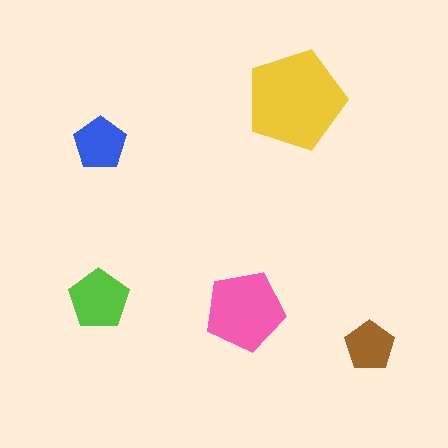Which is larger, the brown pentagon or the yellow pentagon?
The yellow one.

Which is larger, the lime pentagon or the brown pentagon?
The lime one.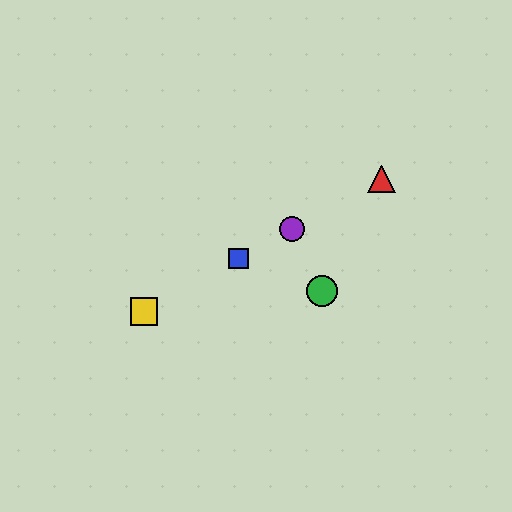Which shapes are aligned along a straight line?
The red triangle, the blue square, the yellow square, the purple circle are aligned along a straight line.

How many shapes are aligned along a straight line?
4 shapes (the red triangle, the blue square, the yellow square, the purple circle) are aligned along a straight line.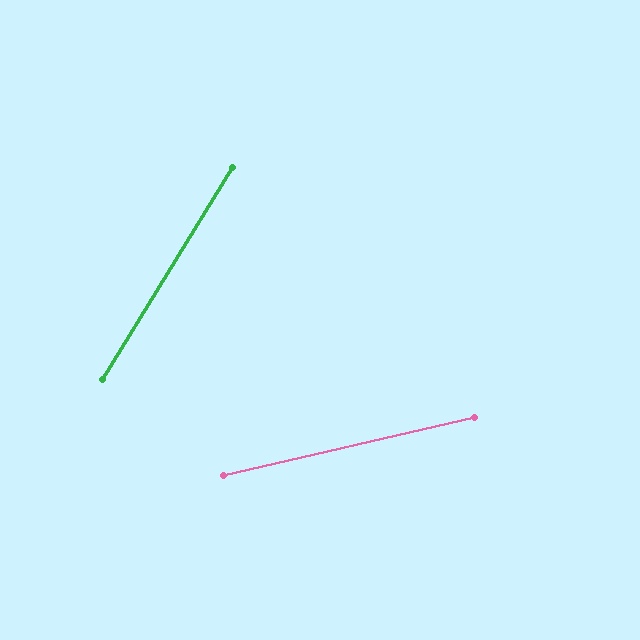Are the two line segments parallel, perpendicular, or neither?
Neither parallel nor perpendicular — they differ by about 45°.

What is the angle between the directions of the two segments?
Approximately 45 degrees.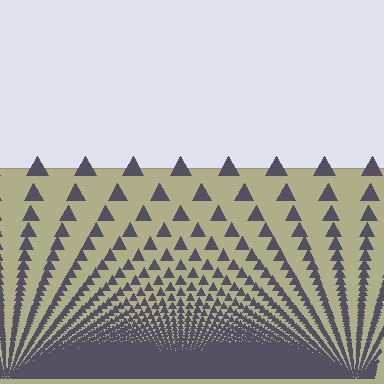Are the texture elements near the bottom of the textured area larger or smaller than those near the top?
Smaller. The gradient is inverted — elements near the bottom are smaller and denser.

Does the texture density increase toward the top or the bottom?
Density increases toward the bottom.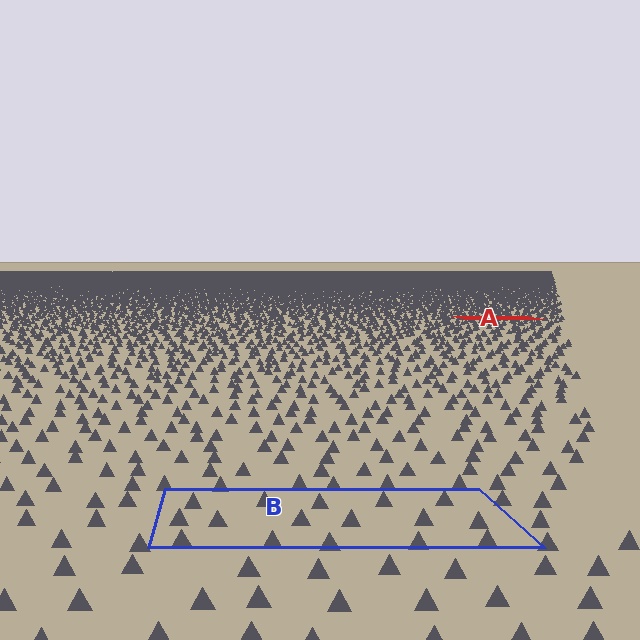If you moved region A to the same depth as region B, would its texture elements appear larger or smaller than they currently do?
They would appear larger. At a closer depth, the same texture elements are projected at a bigger on-screen size.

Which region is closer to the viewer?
Region B is closer. The texture elements there are larger and more spread out.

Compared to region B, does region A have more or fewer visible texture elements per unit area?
Region A has more texture elements per unit area — they are packed more densely because it is farther away.